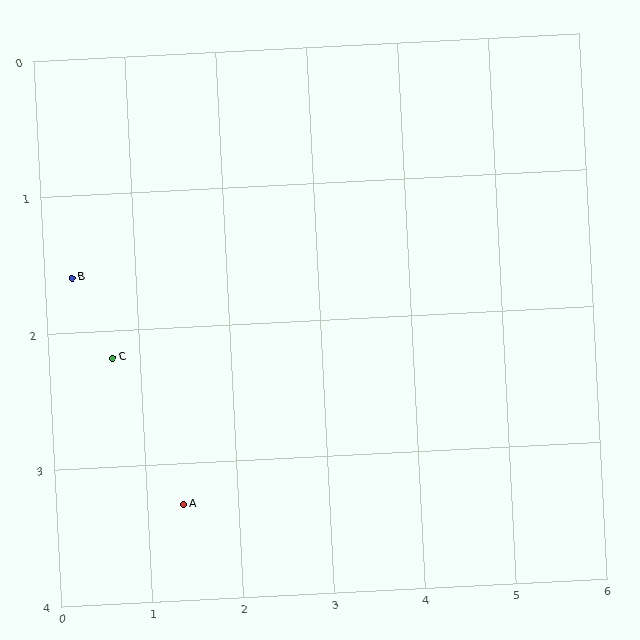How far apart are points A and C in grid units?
Points A and C are about 1.3 grid units apart.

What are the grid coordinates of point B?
Point B is at approximately (0.3, 1.6).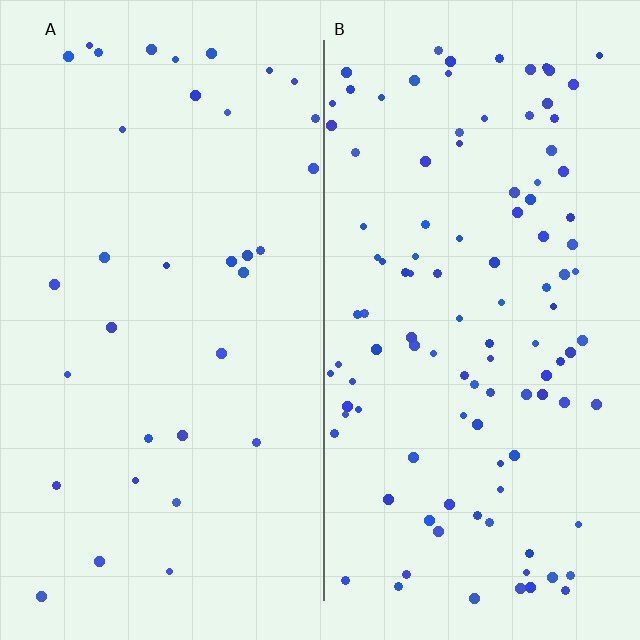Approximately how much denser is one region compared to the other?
Approximately 3.2× — region B over region A.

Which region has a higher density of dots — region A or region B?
B (the right).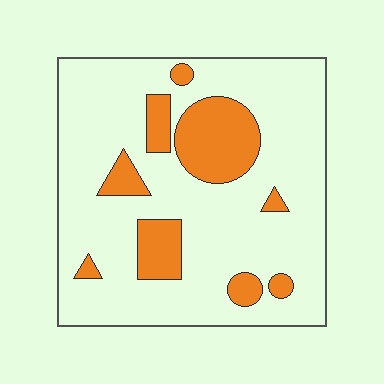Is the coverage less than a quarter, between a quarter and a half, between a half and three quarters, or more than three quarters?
Less than a quarter.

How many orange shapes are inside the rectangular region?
9.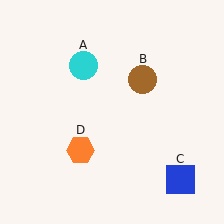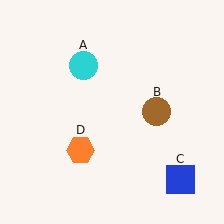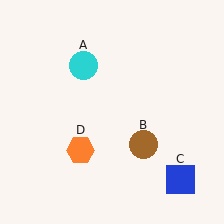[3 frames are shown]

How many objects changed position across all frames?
1 object changed position: brown circle (object B).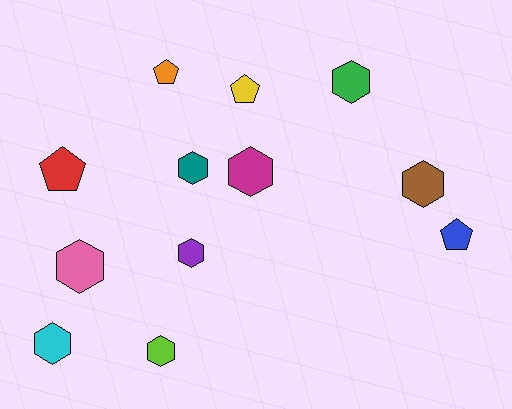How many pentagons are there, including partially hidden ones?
There are 4 pentagons.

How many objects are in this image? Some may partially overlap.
There are 12 objects.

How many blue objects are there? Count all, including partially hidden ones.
There is 1 blue object.